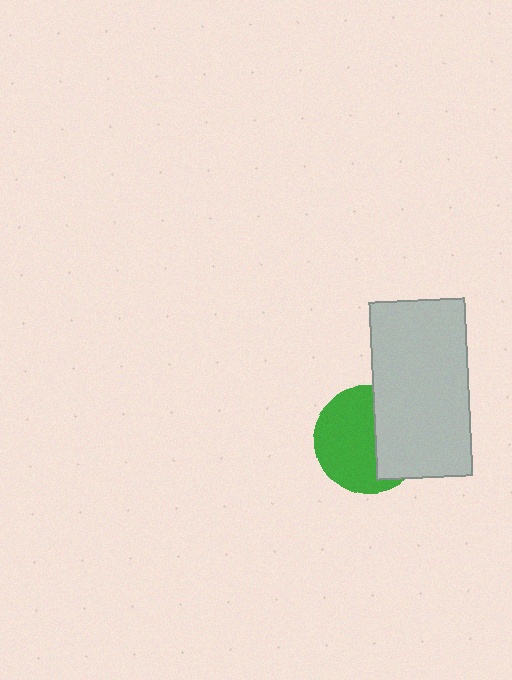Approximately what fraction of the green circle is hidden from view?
Roughly 40% of the green circle is hidden behind the light gray rectangle.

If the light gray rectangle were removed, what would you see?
You would see the complete green circle.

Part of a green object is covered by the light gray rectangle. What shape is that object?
It is a circle.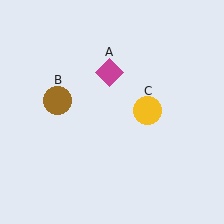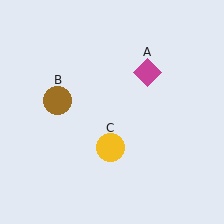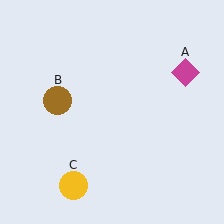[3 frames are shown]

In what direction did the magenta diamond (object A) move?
The magenta diamond (object A) moved right.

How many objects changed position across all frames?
2 objects changed position: magenta diamond (object A), yellow circle (object C).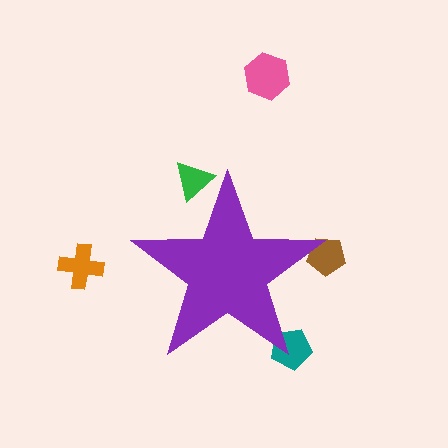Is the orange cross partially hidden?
No, the orange cross is fully visible.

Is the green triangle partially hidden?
Yes, the green triangle is partially hidden behind the purple star.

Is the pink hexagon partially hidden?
No, the pink hexagon is fully visible.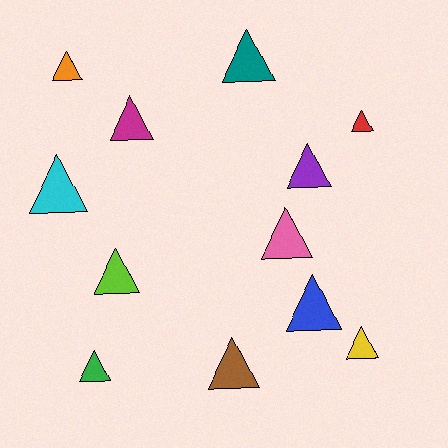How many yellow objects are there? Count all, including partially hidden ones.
There is 1 yellow object.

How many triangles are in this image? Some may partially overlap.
There are 12 triangles.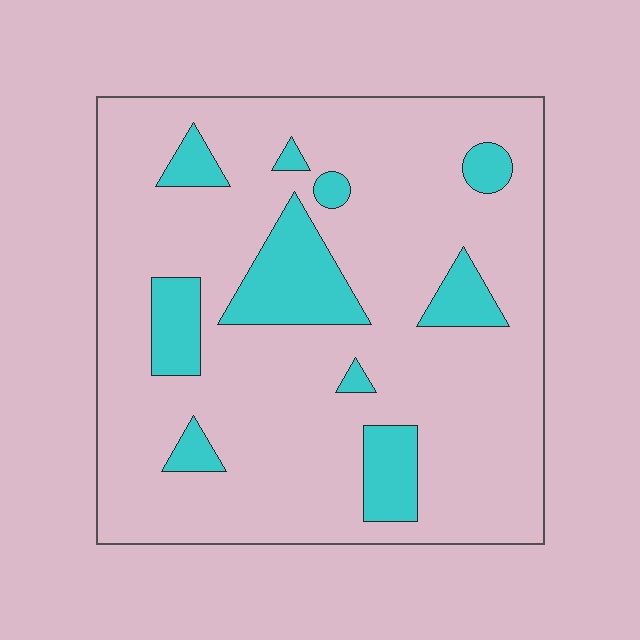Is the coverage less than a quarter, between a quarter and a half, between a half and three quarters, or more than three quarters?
Less than a quarter.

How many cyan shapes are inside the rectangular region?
10.